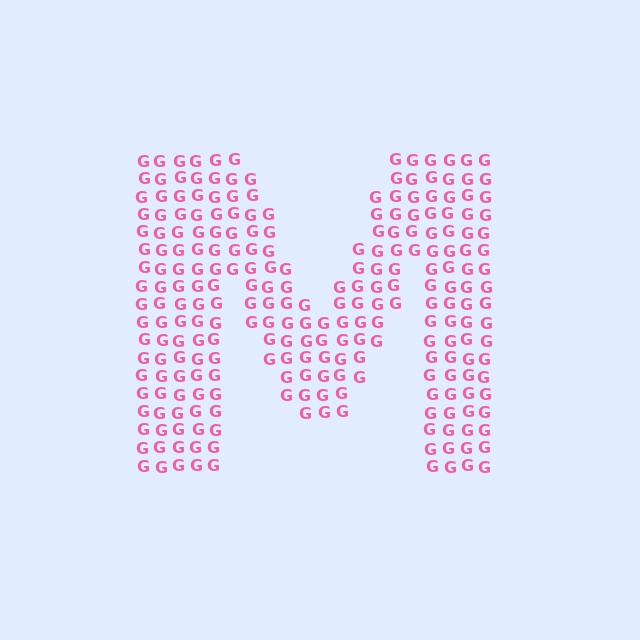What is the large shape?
The large shape is the letter M.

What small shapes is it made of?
It is made of small letter G's.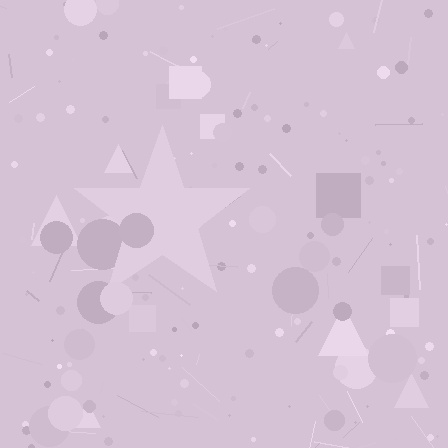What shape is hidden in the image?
A star is hidden in the image.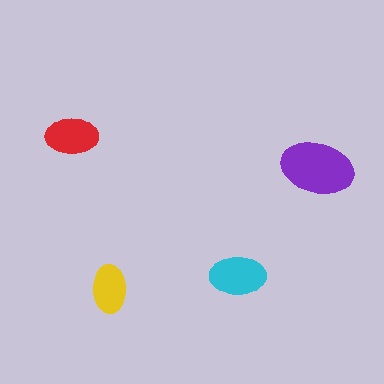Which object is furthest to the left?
The red ellipse is leftmost.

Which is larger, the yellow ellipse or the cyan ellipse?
The cyan one.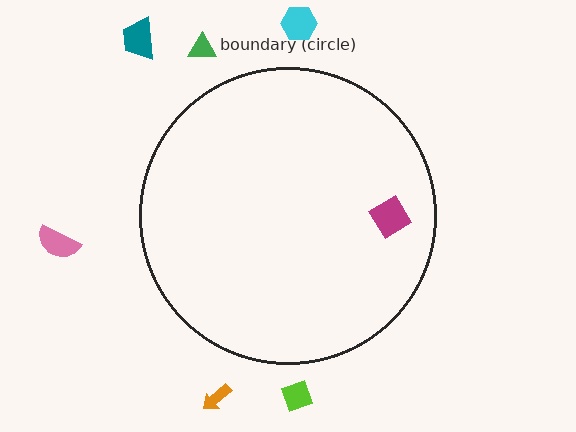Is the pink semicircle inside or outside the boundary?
Outside.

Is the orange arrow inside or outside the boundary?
Outside.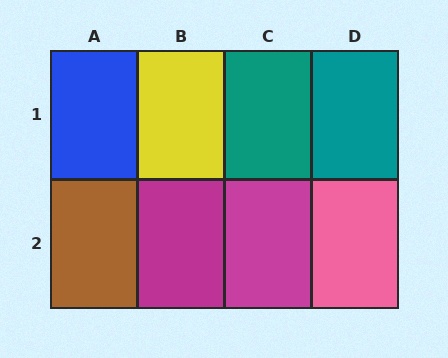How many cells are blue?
1 cell is blue.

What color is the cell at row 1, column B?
Yellow.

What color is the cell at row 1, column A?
Blue.